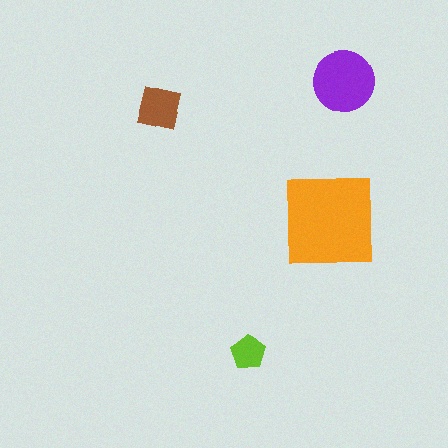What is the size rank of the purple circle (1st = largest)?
2nd.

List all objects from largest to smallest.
The orange square, the purple circle, the brown square, the lime pentagon.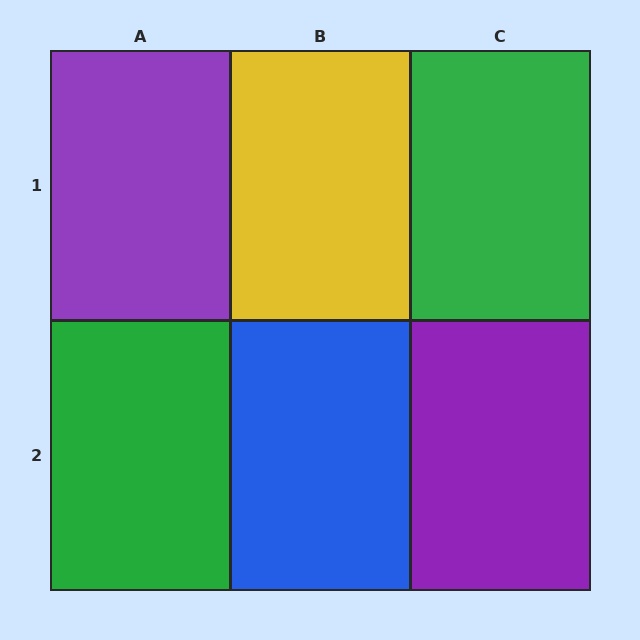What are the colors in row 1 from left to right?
Purple, yellow, green.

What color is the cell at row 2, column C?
Purple.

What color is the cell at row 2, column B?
Blue.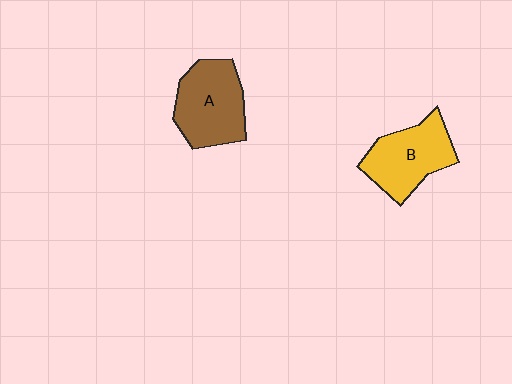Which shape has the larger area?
Shape A (brown).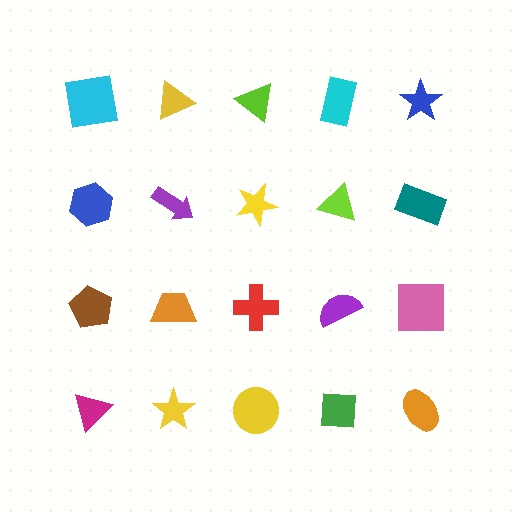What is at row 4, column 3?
A yellow circle.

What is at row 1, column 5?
A blue star.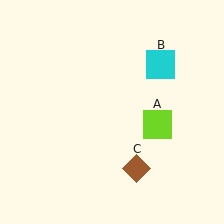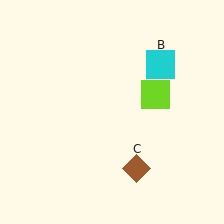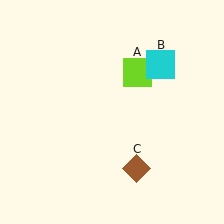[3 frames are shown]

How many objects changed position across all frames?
1 object changed position: lime square (object A).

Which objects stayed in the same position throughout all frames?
Cyan square (object B) and brown diamond (object C) remained stationary.